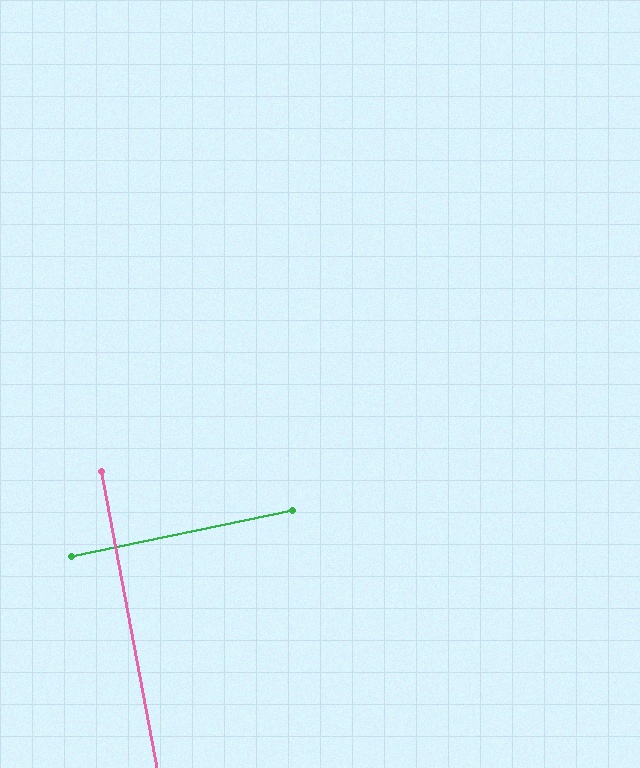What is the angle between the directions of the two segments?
Approximately 89 degrees.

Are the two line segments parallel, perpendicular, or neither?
Perpendicular — they meet at approximately 89°.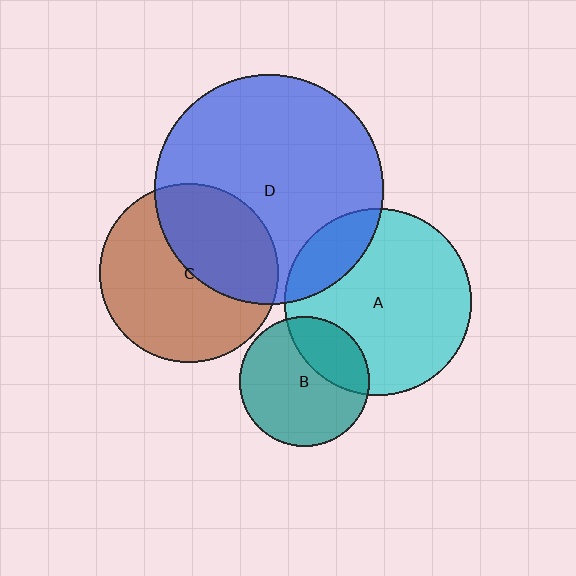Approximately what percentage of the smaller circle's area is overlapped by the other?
Approximately 30%.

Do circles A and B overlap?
Yes.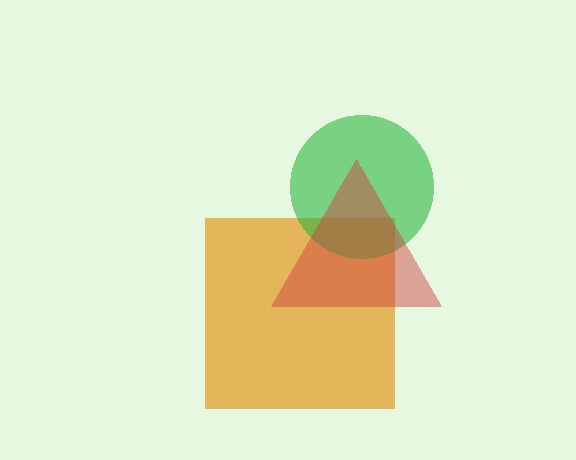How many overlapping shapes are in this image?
There are 3 overlapping shapes in the image.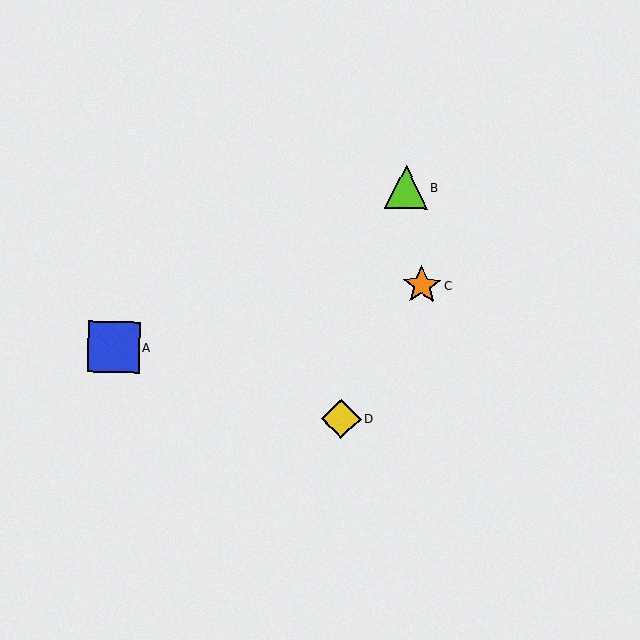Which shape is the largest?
The blue square (labeled A) is the largest.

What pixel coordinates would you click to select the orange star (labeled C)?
Click at (422, 285) to select the orange star C.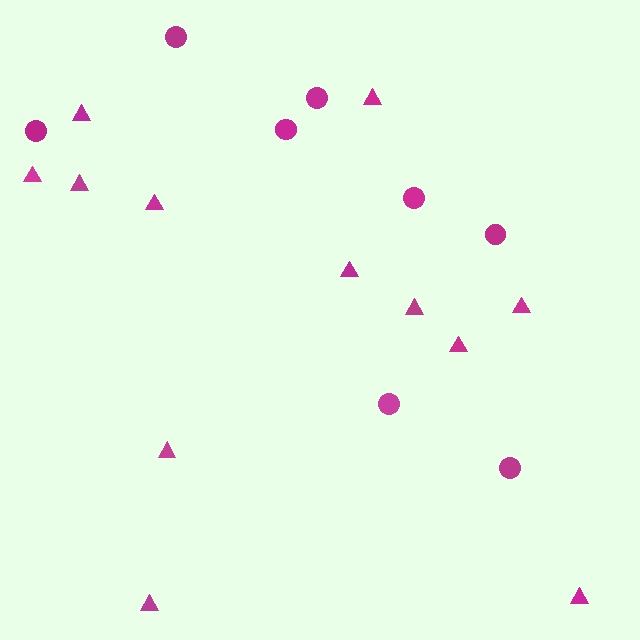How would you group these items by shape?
There are 2 groups: one group of triangles (12) and one group of circles (8).